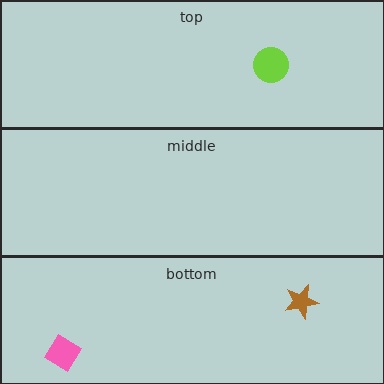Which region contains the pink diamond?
The bottom region.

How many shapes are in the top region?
1.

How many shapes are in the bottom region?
2.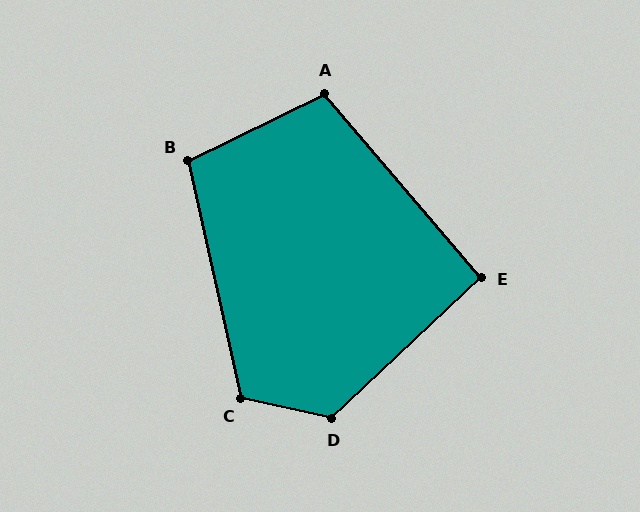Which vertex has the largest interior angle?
D, at approximately 124 degrees.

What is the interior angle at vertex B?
Approximately 104 degrees (obtuse).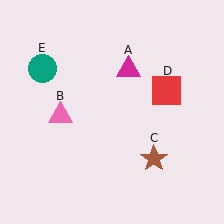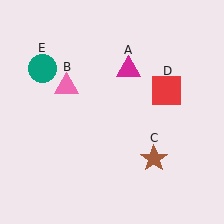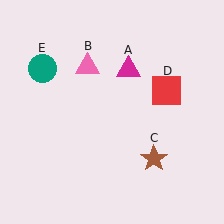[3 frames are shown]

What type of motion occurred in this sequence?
The pink triangle (object B) rotated clockwise around the center of the scene.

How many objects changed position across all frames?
1 object changed position: pink triangle (object B).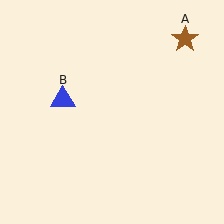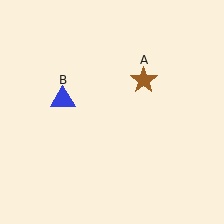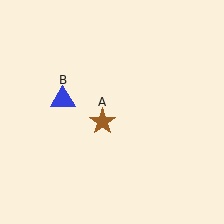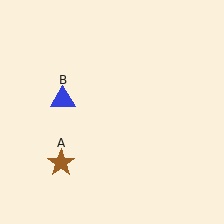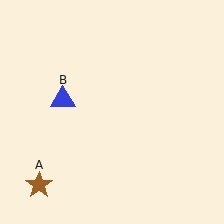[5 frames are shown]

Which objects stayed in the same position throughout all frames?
Blue triangle (object B) remained stationary.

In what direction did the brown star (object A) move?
The brown star (object A) moved down and to the left.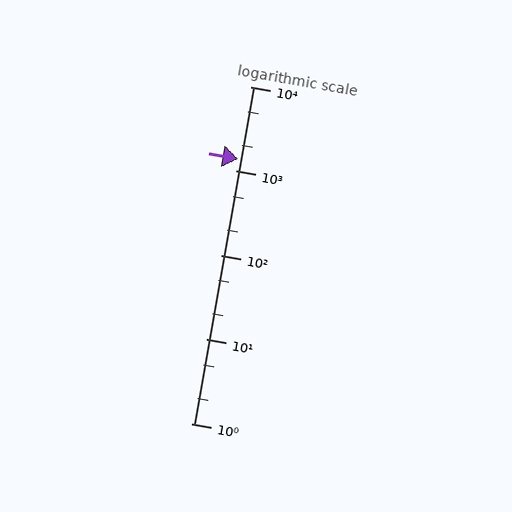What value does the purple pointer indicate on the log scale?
The pointer indicates approximately 1400.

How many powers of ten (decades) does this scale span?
The scale spans 4 decades, from 1 to 10000.